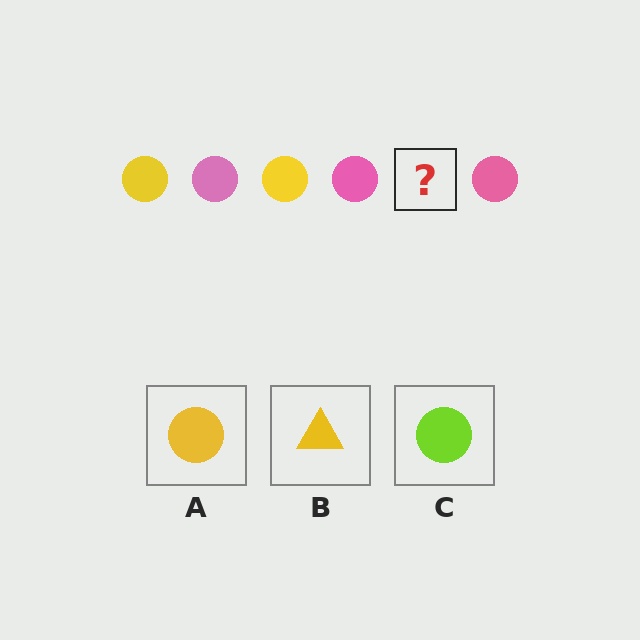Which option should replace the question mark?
Option A.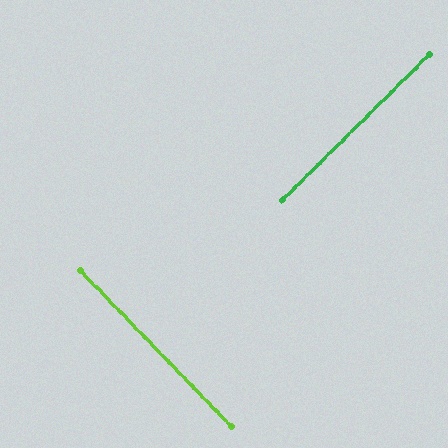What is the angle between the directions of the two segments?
Approximately 89 degrees.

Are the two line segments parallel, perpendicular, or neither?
Perpendicular — they meet at approximately 89°.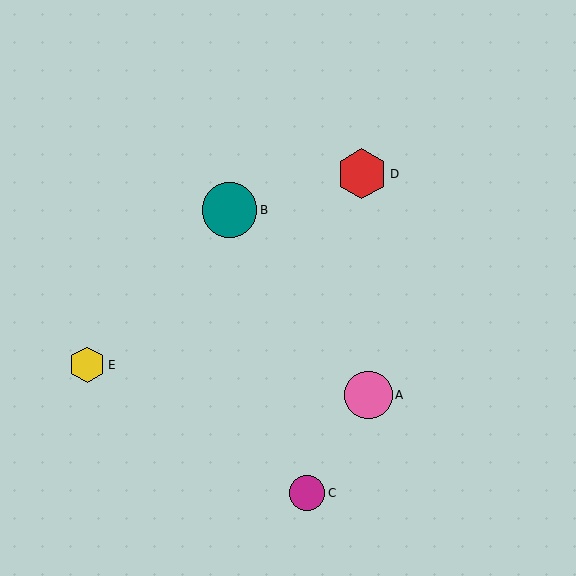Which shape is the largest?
The teal circle (labeled B) is the largest.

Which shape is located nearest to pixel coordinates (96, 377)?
The yellow hexagon (labeled E) at (87, 365) is nearest to that location.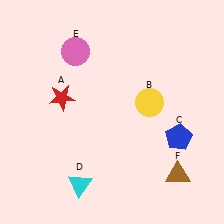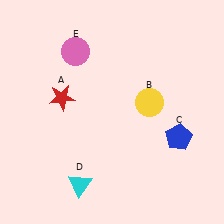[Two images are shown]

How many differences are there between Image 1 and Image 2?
There is 1 difference between the two images.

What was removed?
The brown triangle (F) was removed in Image 2.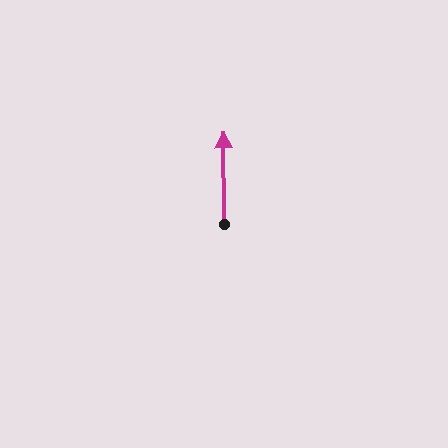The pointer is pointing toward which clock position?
Roughly 12 o'clock.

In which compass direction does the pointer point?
North.